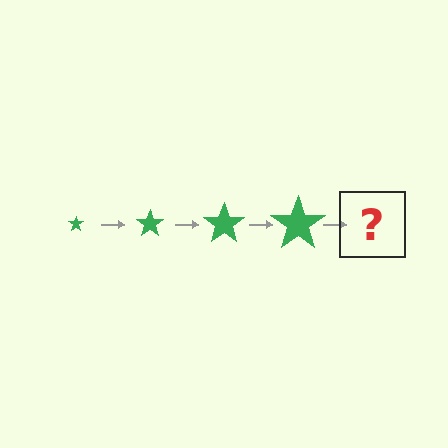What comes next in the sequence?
The next element should be a green star, larger than the previous one.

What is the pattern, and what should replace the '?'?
The pattern is that the star gets progressively larger each step. The '?' should be a green star, larger than the previous one.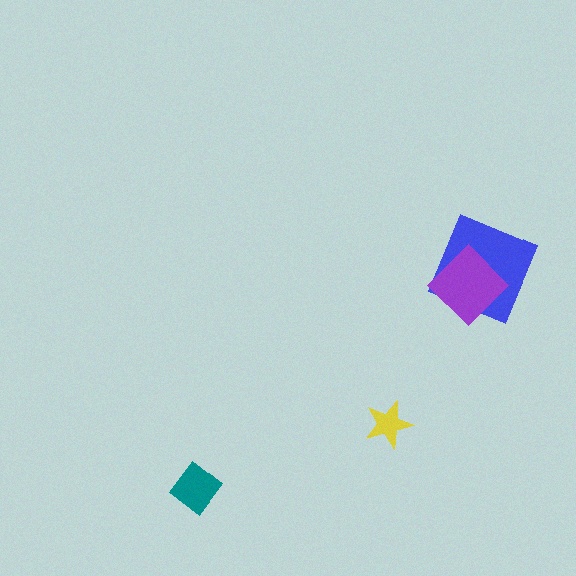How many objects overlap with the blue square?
1 object overlaps with the blue square.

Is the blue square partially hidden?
Yes, it is partially covered by another shape.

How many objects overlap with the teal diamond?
0 objects overlap with the teal diamond.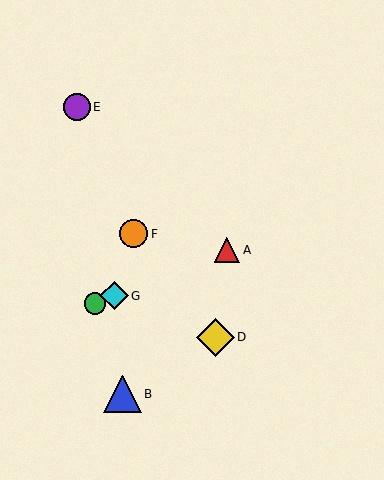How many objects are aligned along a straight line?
3 objects (A, C, G) are aligned along a straight line.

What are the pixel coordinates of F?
Object F is at (134, 234).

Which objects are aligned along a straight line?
Objects A, C, G are aligned along a straight line.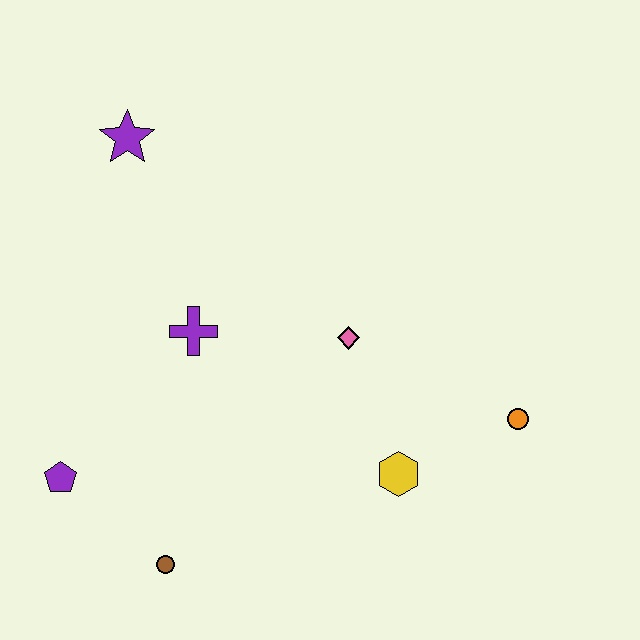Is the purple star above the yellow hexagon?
Yes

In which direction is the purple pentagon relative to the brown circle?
The purple pentagon is to the left of the brown circle.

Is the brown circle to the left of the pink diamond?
Yes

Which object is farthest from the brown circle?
The purple star is farthest from the brown circle.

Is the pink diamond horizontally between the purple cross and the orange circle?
Yes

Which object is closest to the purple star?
The purple cross is closest to the purple star.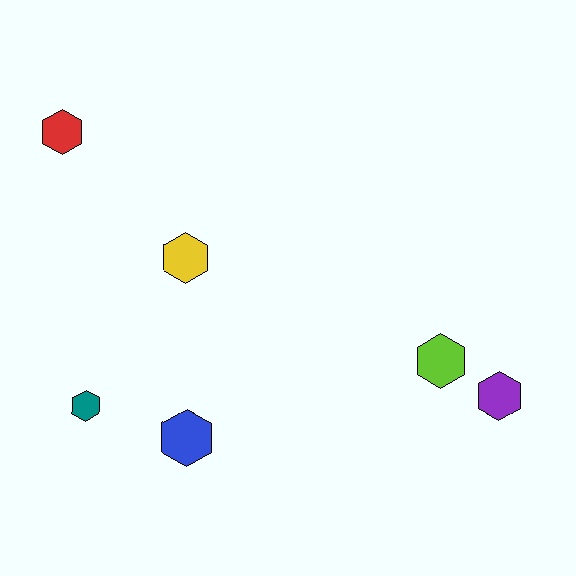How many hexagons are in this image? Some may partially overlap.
There are 6 hexagons.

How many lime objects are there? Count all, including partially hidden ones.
There is 1 lime object.